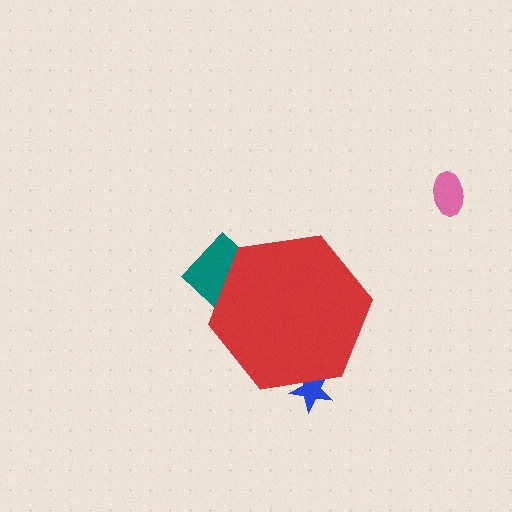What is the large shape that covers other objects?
A red hexagon.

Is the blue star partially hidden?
Yes, the blue star is partially hidden behind the red hexagon.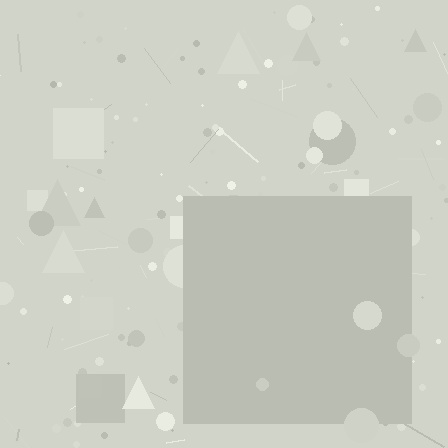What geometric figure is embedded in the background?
A square is embedded in the background.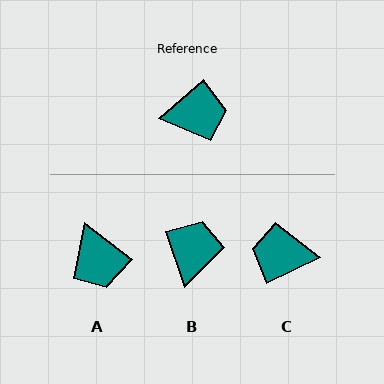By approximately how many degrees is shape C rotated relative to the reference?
Approximately 165 degrees counter-clockwise.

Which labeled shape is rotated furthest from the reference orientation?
C, about 165 degrees away.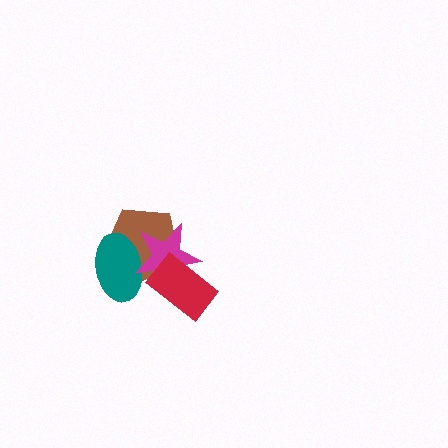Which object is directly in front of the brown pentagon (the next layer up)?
The teal ellipse is directly in front of the brown pentagon.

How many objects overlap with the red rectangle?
2 objects overlap with the red rectangle.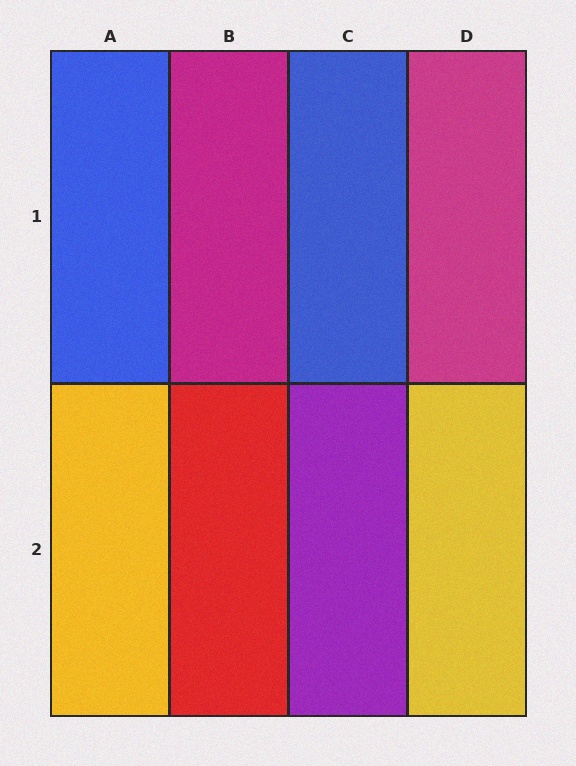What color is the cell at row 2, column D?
Yellow.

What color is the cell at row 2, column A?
Yellow.